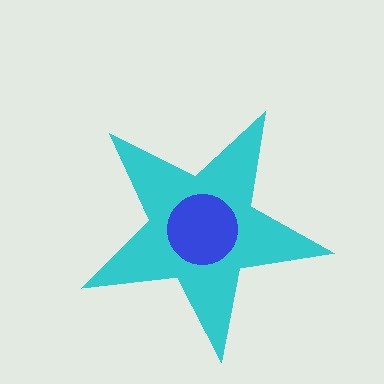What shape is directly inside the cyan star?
The blue circle.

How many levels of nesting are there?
2.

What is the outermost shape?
The cyan star.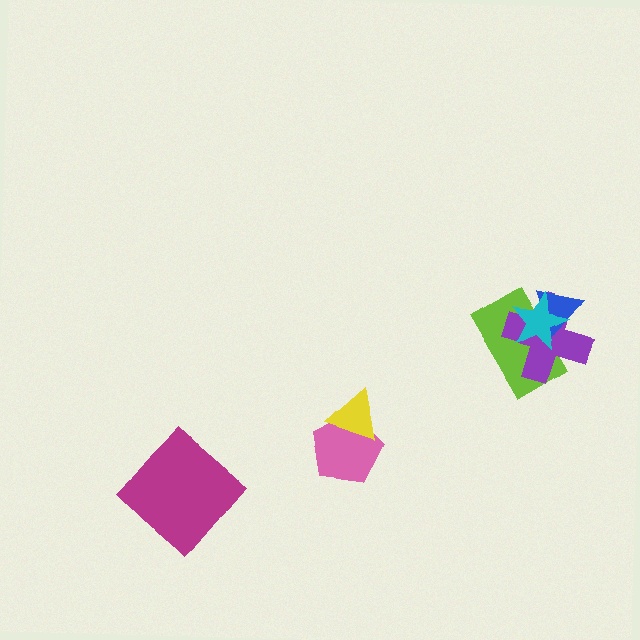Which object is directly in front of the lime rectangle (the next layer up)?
The purple cross is directly in front of the lime rectangle.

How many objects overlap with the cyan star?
3 objects overlap with the cyan star.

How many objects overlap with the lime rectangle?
3 objects overlap with the lime rectangle.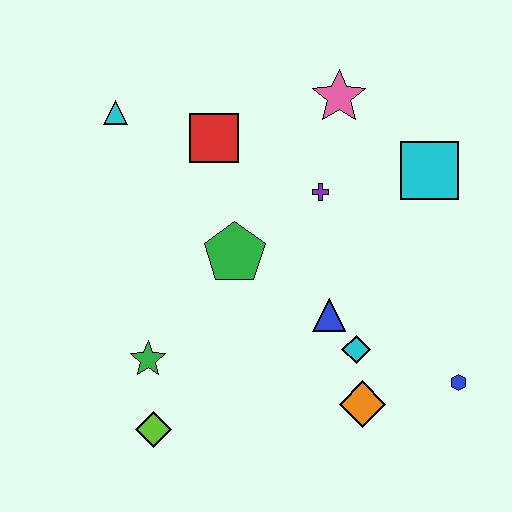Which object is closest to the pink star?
The purple cross is closest to the pink star.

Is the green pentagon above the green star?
Yes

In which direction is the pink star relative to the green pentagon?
The pink star is above the green pentagon.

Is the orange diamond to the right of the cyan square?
No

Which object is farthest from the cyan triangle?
The blue hexagon is farthest from the cyan triangle.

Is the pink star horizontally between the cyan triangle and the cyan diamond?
Yes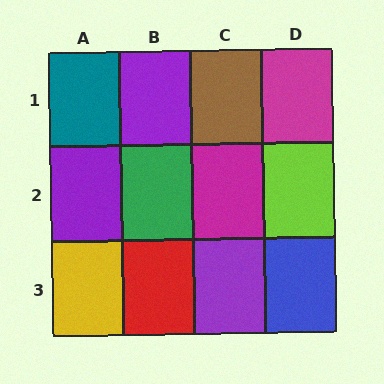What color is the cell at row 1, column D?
Magenta.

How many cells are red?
1 cell is red.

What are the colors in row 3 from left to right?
Yellow, red, purple, blue.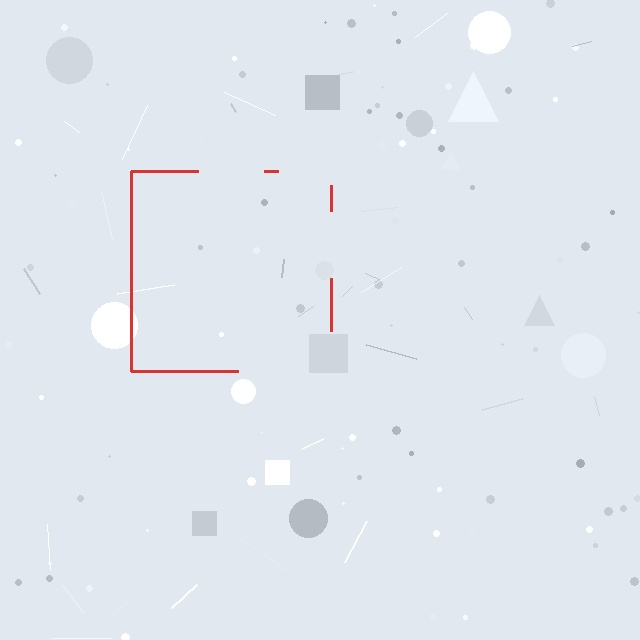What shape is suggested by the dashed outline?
The dashed outline suggests a square.